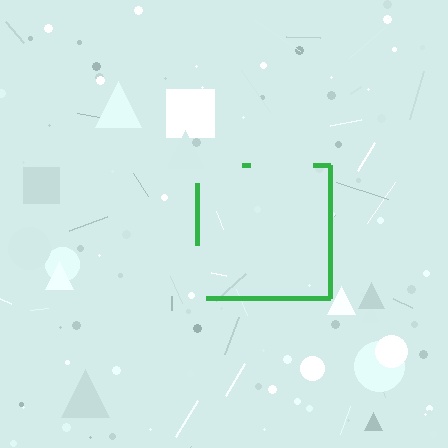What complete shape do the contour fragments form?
The contour fragments form a square.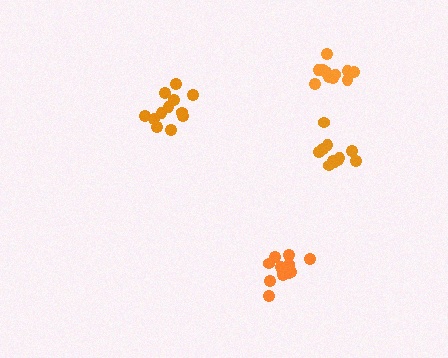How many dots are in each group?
Group 1: 12 dots, Group 2: 12 dots, Group 3: 11 dots, Group 4: 12 dots (47 total).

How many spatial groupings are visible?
There are 4 spatial groupings.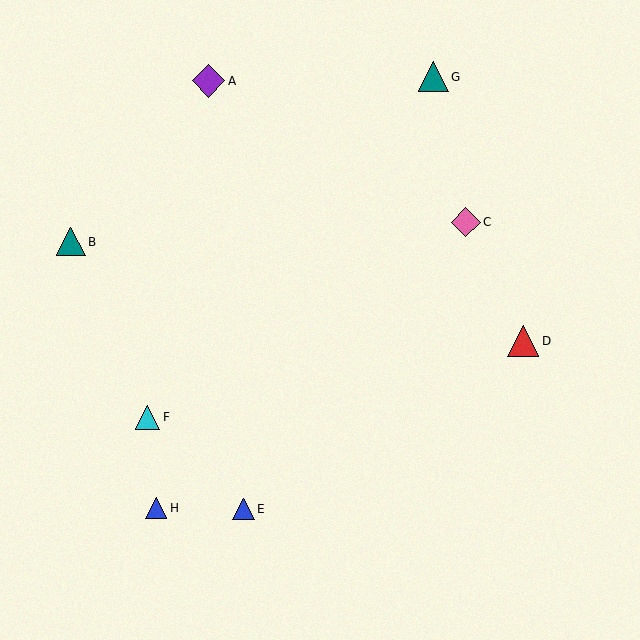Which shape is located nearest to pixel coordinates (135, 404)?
The cyan triangle (labeled F) at (148, 417) is nearest to that location.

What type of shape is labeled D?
Shape D is a red triangle.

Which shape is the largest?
The purple diamond (labeled A) is the largest.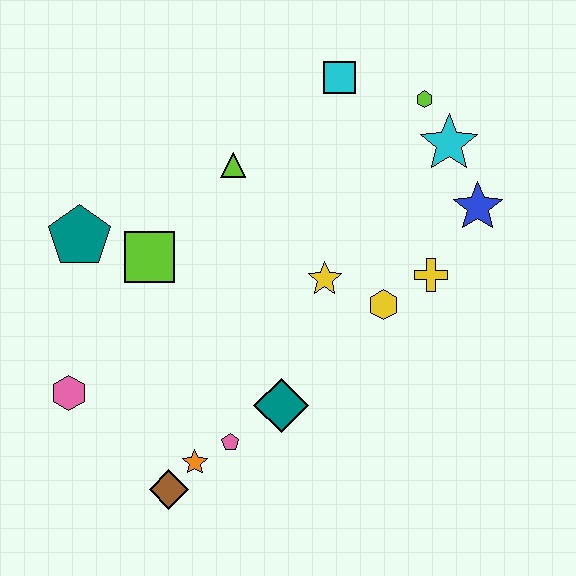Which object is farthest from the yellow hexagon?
The pink hexagon is farthest from the yellow hexagon.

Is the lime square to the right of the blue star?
No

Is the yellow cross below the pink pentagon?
No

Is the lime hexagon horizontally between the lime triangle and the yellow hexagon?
No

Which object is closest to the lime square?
The teal pentagon is closest to the lime square.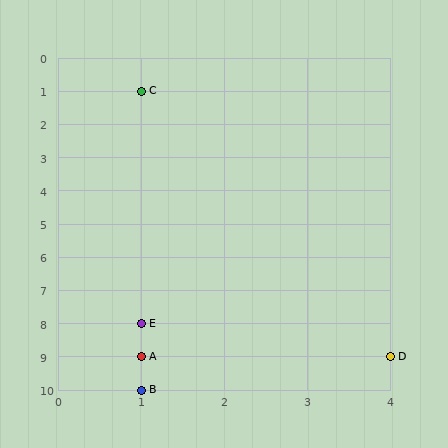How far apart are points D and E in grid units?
Points D and E are 3 columns and 1 row apart (about 3.2 grid units diagonally).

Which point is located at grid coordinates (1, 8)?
Point E is at (1, 8).